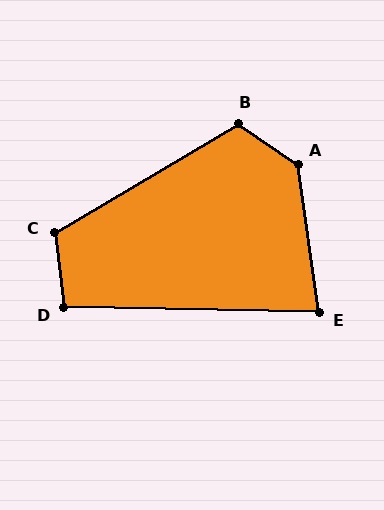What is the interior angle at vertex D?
Approximately 98 degrees (obtuse).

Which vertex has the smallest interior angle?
E, at approximately 81 degrees.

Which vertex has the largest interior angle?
A, at approximately 133 degrees.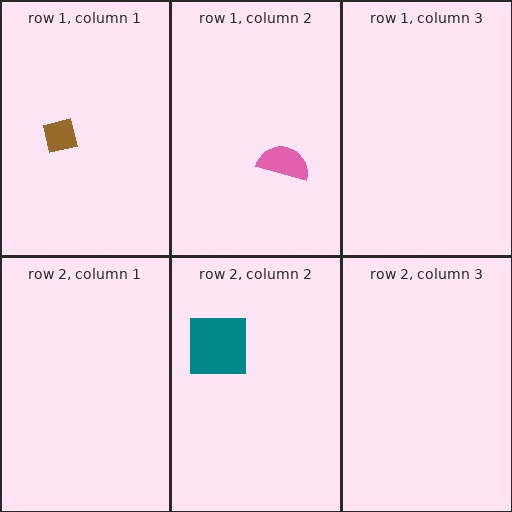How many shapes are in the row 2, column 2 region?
1.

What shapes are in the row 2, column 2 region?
The teal square.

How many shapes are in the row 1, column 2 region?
1.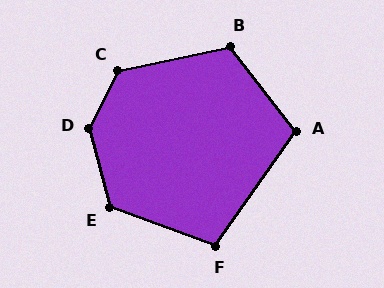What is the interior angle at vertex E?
Approximately 124 degrees (obtuse).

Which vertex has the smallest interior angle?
F, at approximately 105 degrees.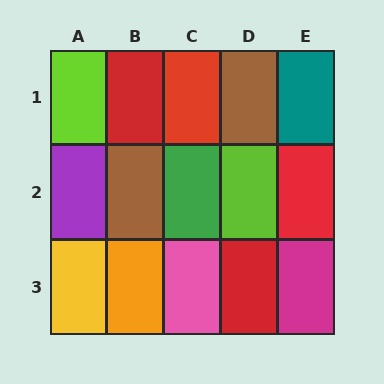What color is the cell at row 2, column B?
Brown.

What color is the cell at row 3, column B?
Orange.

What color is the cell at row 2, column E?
Red.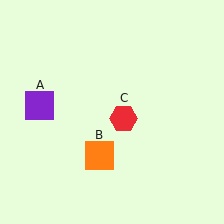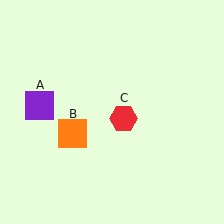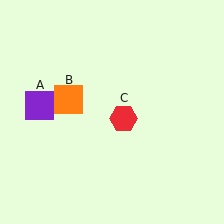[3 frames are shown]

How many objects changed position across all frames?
1 object changed position: orange square (object B).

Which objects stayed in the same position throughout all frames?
Purple square (object A) and red hexagon (object C) remained stationary.